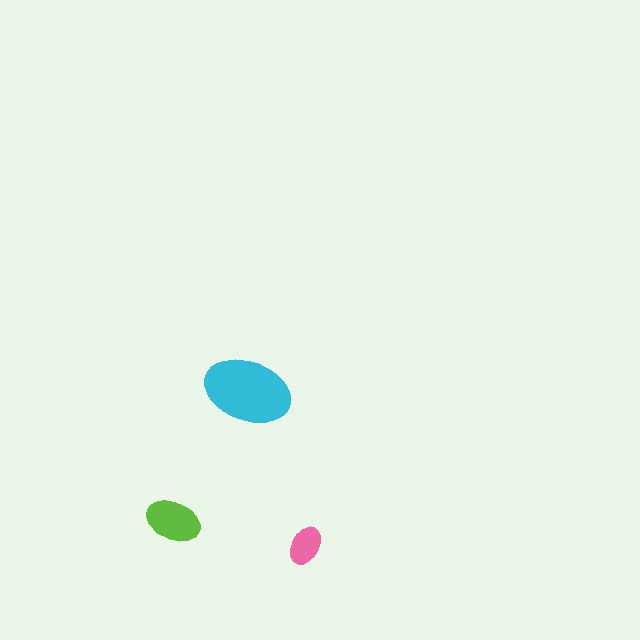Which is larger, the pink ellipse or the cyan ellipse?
The cyan one.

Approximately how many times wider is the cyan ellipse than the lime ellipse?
About 1.5 times wider.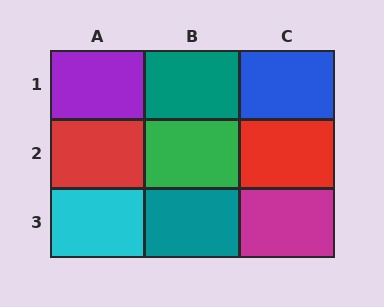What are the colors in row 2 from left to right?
Red, green, red.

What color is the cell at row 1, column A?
Purple.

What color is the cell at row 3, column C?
Magenta.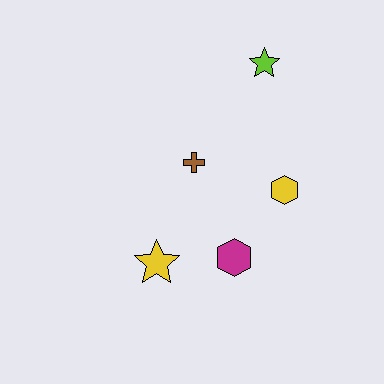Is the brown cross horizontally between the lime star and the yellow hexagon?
No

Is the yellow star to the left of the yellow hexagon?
Yes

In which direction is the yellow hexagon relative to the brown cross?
The yellow hexagon is to the right of the brown cross.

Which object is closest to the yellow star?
The magenta hexagon is closest to the yellow star.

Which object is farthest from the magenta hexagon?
The lime star is farthest from the magenta hexagon.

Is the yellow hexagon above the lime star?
No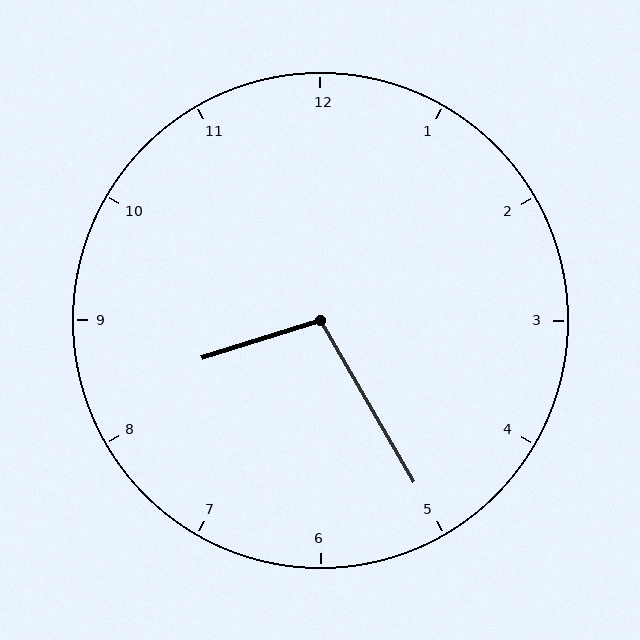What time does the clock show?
8:25.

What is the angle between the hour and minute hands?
Approximately 102 degrees.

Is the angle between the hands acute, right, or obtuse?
It is obtuse.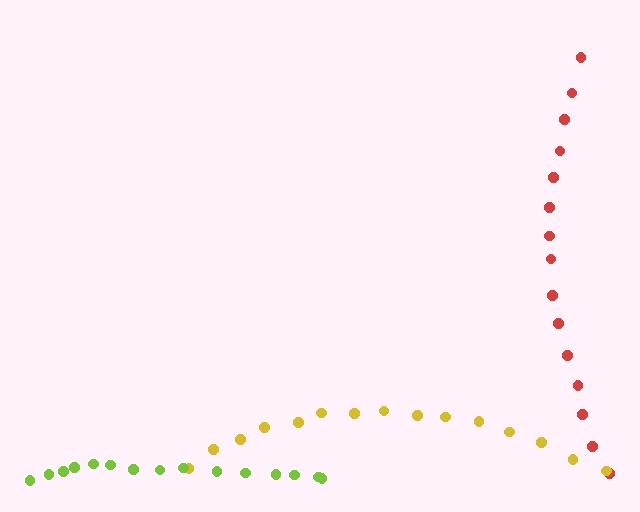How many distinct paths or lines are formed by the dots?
There are 3 distinct paths.